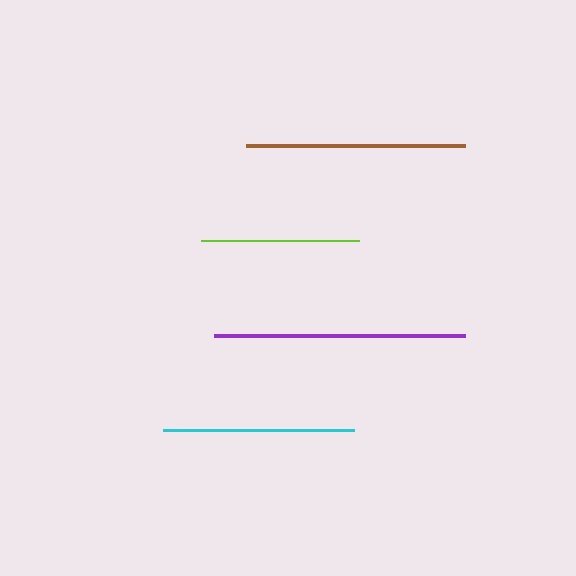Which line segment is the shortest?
The lime line is the shortest at approximately 157 pixels.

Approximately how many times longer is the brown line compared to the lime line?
The brown line is approximately 1.4 times the length of the lime line.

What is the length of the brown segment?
The brown segment is approximately 218 pixels long.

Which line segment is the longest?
The purple line is the longest at approximately 251 pixels.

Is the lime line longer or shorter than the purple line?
The purple line is longer than the lime line.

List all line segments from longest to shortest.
From longest to shortest: purple, brown, cyan, lime.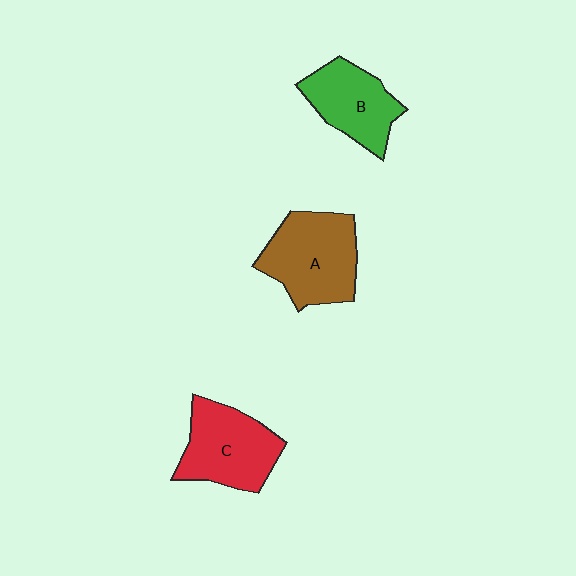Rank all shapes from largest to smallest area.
From largest to smallest: A (brown), C (red), B (green).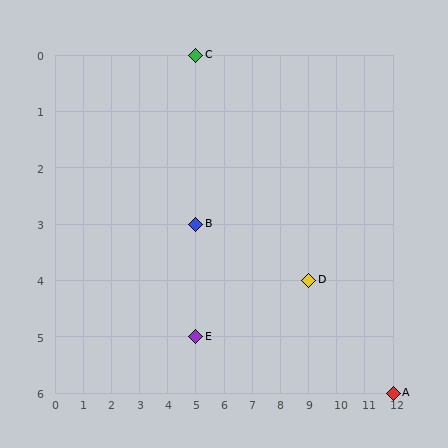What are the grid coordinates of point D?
Point D is at grid coordinates (9, 4).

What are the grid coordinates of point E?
Point E is at grid coordinates (5, 5).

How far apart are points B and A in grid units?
Points B and A are 7 columns and 3 rows apart (about 7.6 grid units diagonally).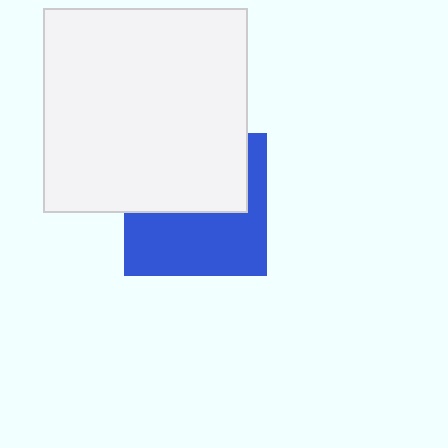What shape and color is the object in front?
The object in front is a white square.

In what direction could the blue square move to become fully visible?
The blue square could move down. That would shift it out from behind the white square entirely.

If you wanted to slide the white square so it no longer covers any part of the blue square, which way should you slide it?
Slide it up — that is the most direct way to separate the two shapes.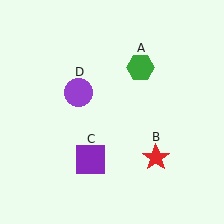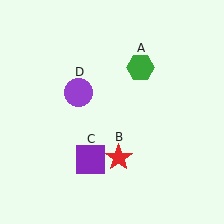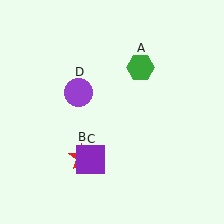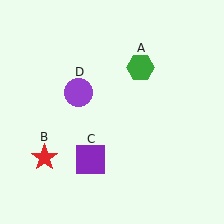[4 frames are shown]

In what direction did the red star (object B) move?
The red star (object B) moved left.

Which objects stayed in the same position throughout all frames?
Green hexagon (object A) and purple square (object C) and purple circle (object D) remained stationary.